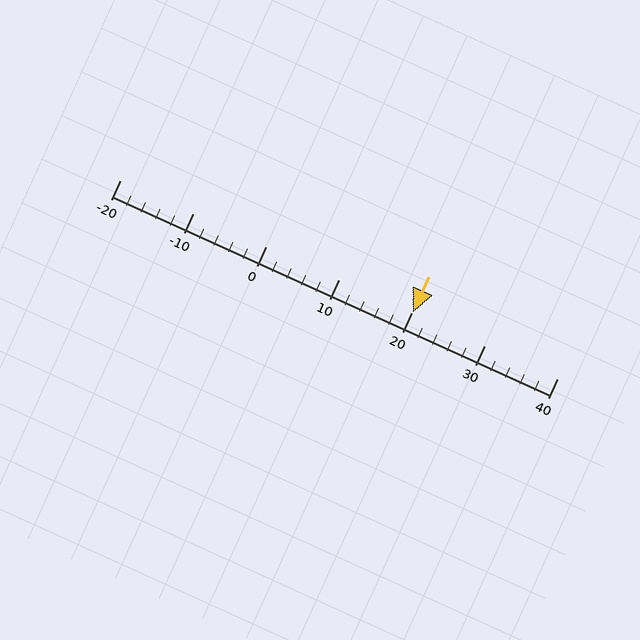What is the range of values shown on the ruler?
The ruler shows values from -20 to 40.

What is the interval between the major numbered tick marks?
The major tick marks are spaced 10 units apart.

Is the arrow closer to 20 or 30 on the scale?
The arrow is closer to 20.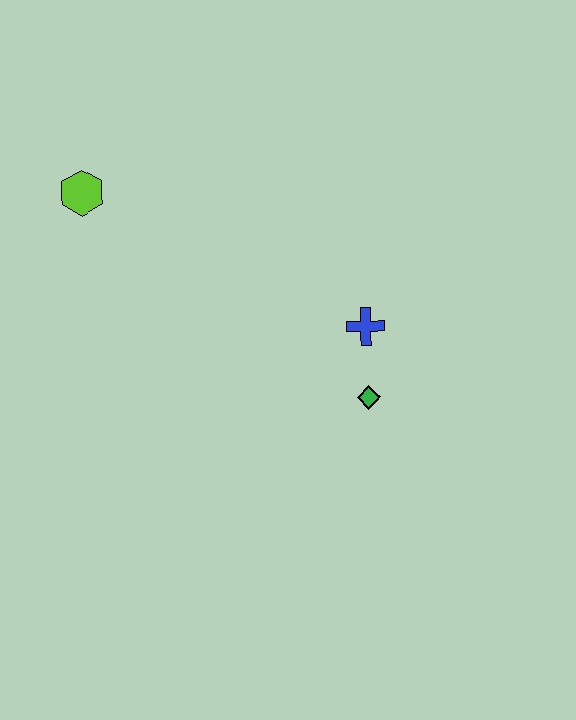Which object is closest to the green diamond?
The blue cross is closest to the green diamond.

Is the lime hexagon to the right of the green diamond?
No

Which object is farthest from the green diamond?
The lime hexagon is farthest from the green diamond.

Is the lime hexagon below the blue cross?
No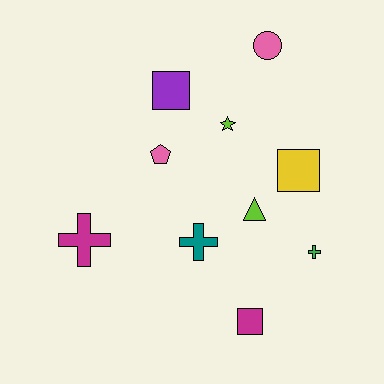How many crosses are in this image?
There are 3 crosses.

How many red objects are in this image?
There are no red objects.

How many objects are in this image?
There are 10 objects.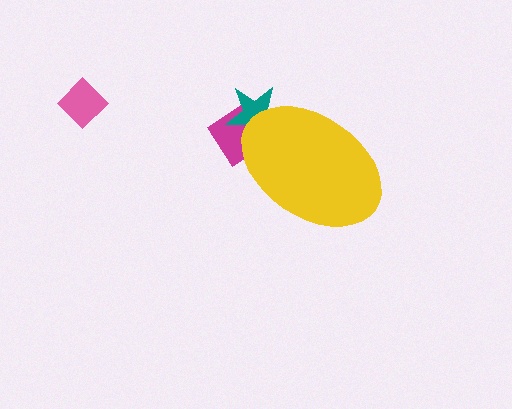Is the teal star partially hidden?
Yes, the teal star is partially hidden behind the yellow ellipse.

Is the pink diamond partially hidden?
No, the pink diamond is fully visible.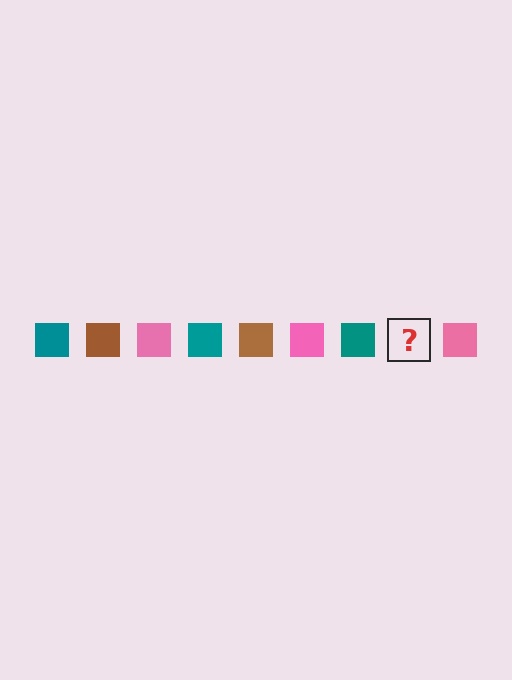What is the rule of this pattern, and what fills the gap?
The rule is that the pattern cycles through teal, brown, pink squares. The gap should be filled with a brown square.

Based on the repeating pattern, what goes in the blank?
The blank should be a brown square.